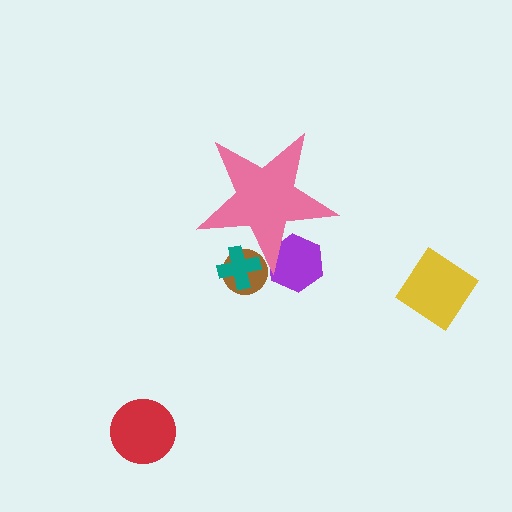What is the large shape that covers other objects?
A pink star.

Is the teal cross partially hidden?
Yes, the teal cross is partially hidden behind the pink star.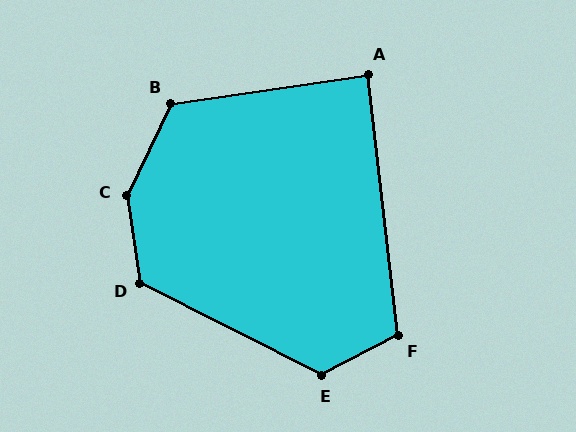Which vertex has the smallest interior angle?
A, at approximately 88 degrees.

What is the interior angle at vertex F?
Approximately 111 degrees (obtuse).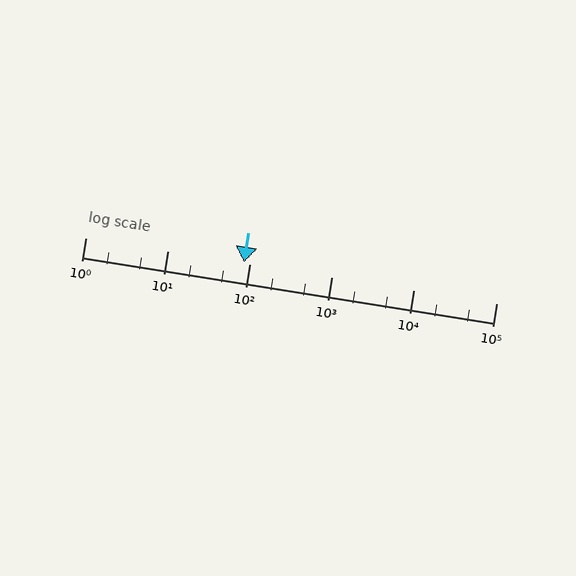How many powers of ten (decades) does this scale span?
The scale spans 5 decades, from 1 to 100000.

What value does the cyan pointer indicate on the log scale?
The pointer indicates approximately 85.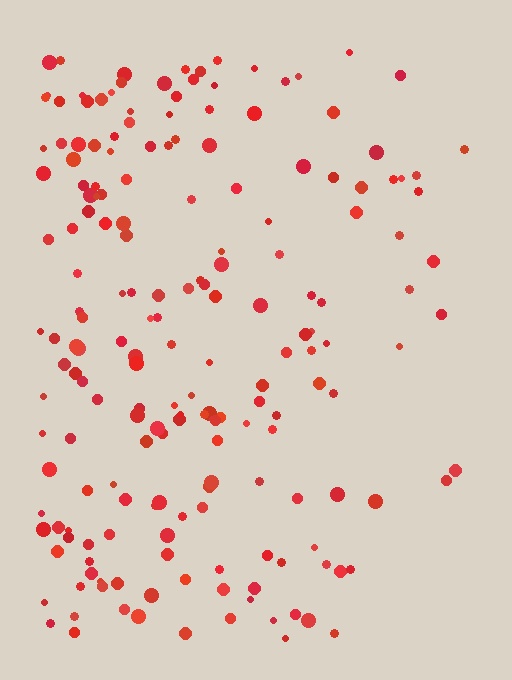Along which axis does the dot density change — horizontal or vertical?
Horizontal.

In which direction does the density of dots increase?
From right to left, with the left side densest.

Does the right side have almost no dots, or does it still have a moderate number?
Still a moderate number, just noticeably fewer than the left.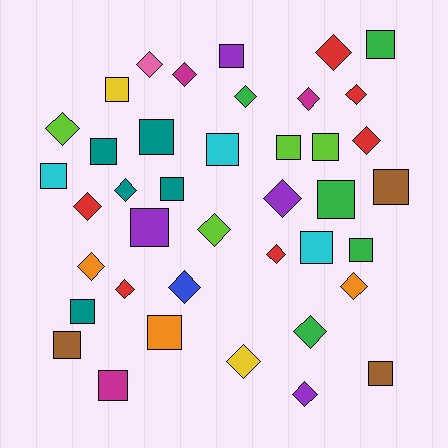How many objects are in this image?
There are 40 objects.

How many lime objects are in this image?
There are 4 lime objects.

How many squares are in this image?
There are 20 squares.